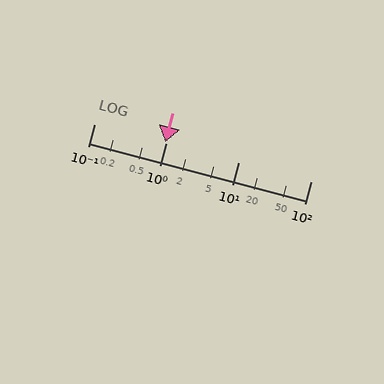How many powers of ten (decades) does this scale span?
The scale spans 3 decades, from 0.1 to 100.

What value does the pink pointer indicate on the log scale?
The pointer indicates approximately 0.96.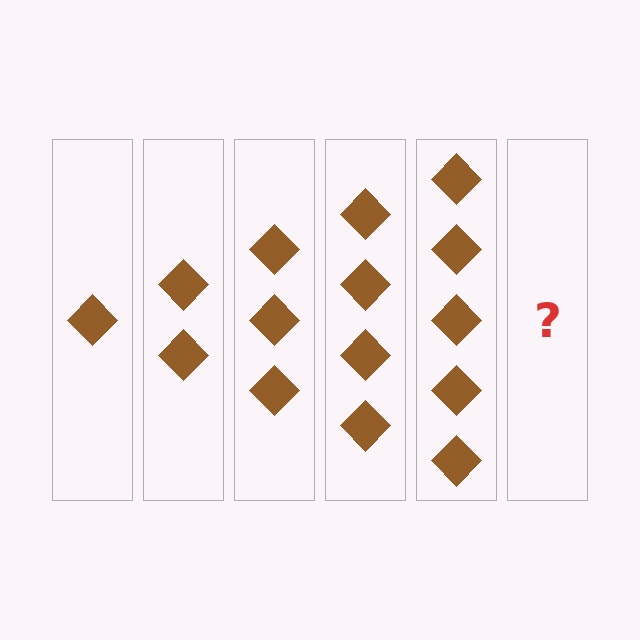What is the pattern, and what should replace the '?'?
The pattern is that each step adds one more diamond. The '?' should be 6 diamonds.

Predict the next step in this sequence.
The next step is 6 diamonds.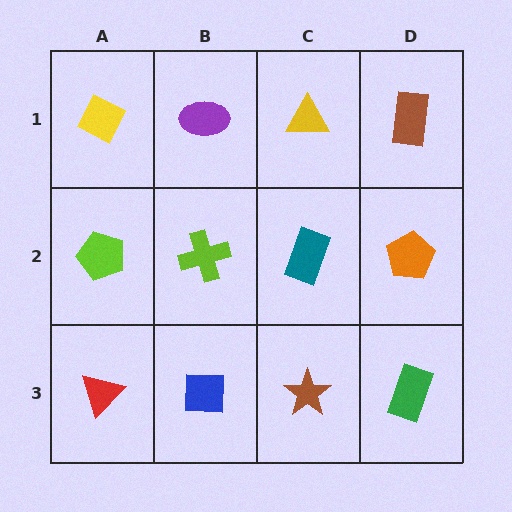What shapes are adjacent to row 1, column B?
A lime cross (row 2, column B), a yellow diamond (row 1, column A), a yellow triangle (row 1, column C).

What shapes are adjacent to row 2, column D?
A brown rectangle (row 1, column D), a green rectangle (row 3, column D), a teal rectangle (row 2, column C).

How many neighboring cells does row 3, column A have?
2.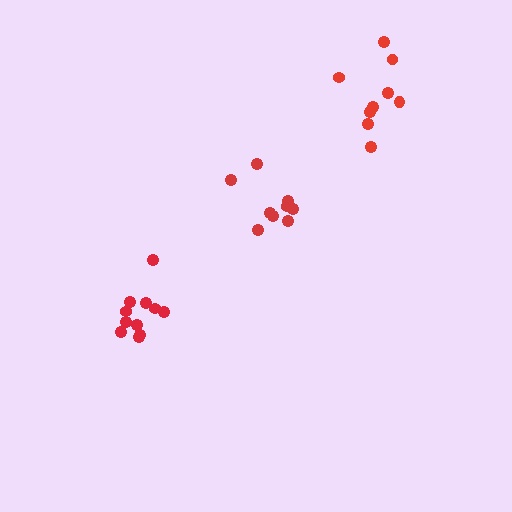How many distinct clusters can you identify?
There are 3 distinct clusters.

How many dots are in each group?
Group 1: 9 dots, Group 2: 11 dots, Group 3: 9 dots (29 total).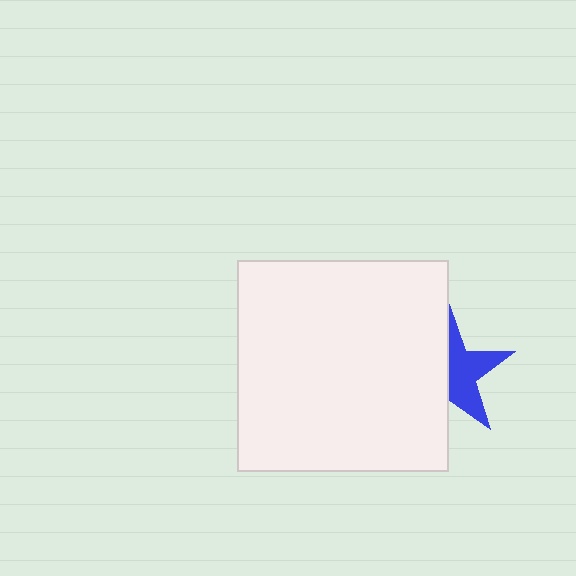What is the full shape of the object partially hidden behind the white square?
The partially hidden object is a blue star.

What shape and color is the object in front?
The object in front is a white square.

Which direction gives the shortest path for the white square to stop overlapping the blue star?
Moving left gives the shortest separation.